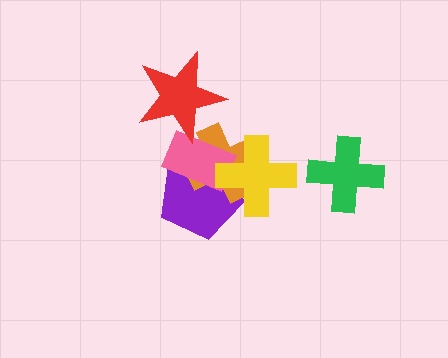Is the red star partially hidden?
No, no other shape covers it.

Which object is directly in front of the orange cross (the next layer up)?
The pink rectangle is directly in front of the orange cross.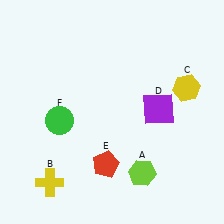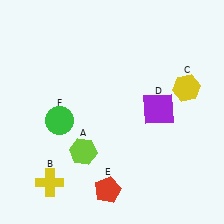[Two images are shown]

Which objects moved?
The objects that moved are: the lime hexagon (A), the red pentagon (E).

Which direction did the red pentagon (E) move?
The red pentagon (E) moved down.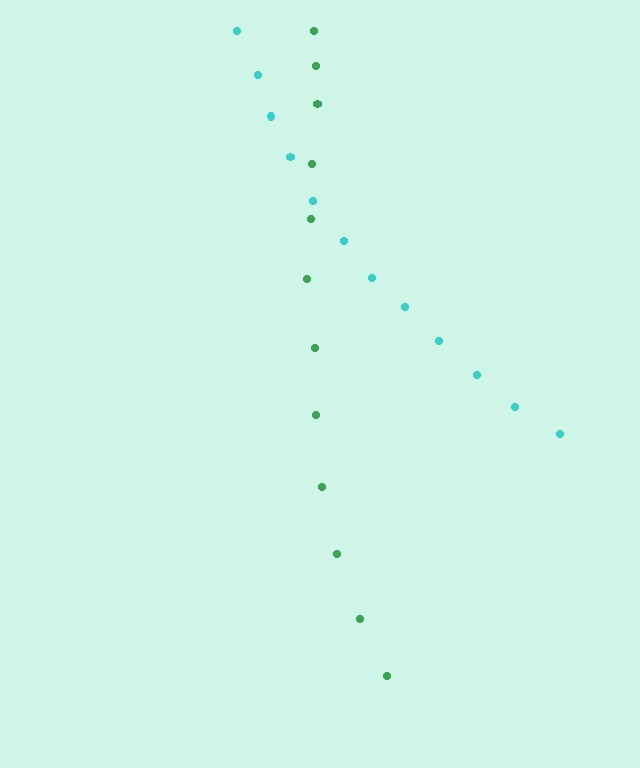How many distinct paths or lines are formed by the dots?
There are 2 distinct paths.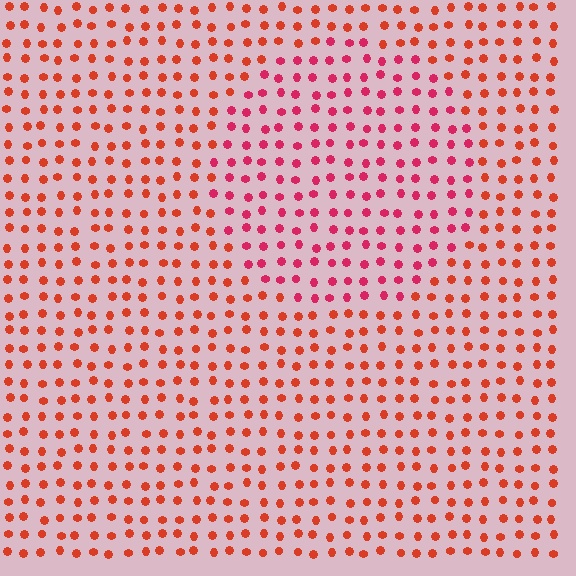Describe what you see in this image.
The image is filled with small red elements in a uniform arrangement. A circle-shaped region is visible where the elements are tinted to a slightly different hue, forming a subtle color boundary.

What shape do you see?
I see a circle.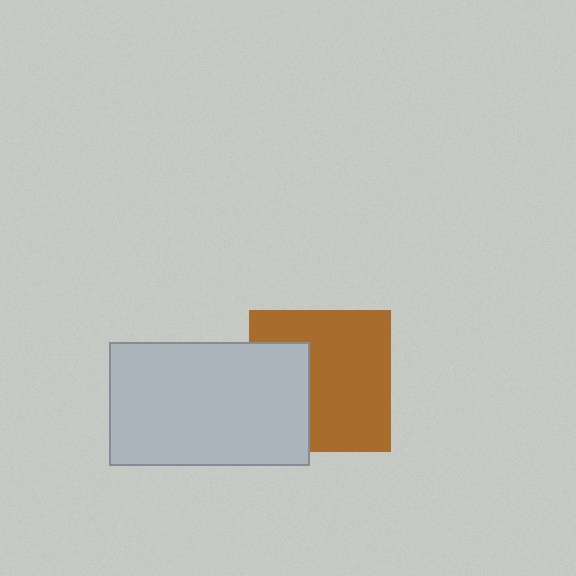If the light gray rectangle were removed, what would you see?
You would see the complete brown square.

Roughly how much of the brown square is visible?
Most of it is visible (roughly 67%).